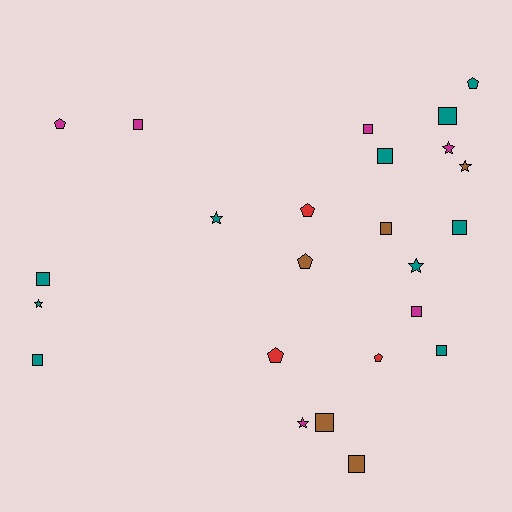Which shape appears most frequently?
Square, with 12 objects.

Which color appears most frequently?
Teal, with 10 objects.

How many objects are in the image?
There are 24 objects.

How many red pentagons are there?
There are 3 red pentagons.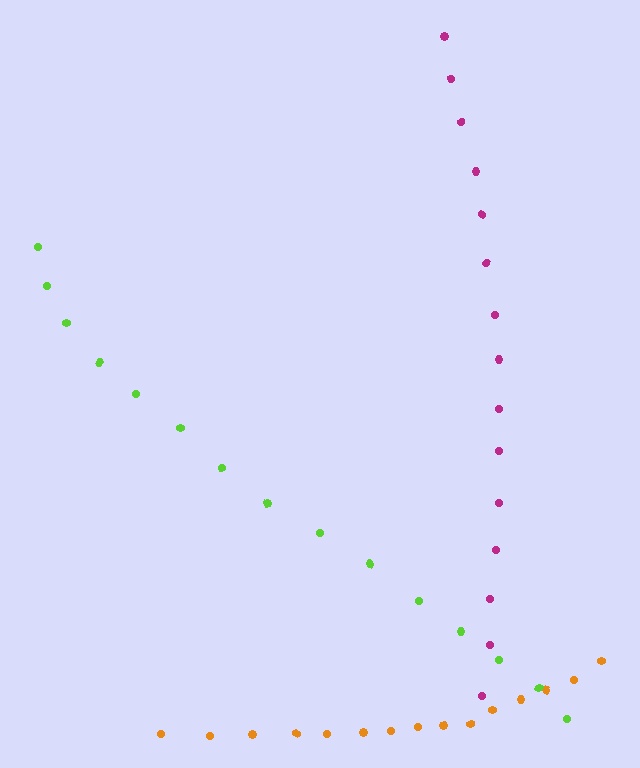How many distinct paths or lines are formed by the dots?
There are 3 distinct paths.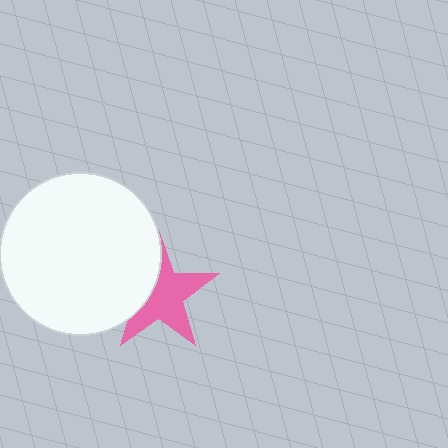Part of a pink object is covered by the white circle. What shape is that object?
It is a star.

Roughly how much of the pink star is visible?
About half of it is visible (roughly 65%).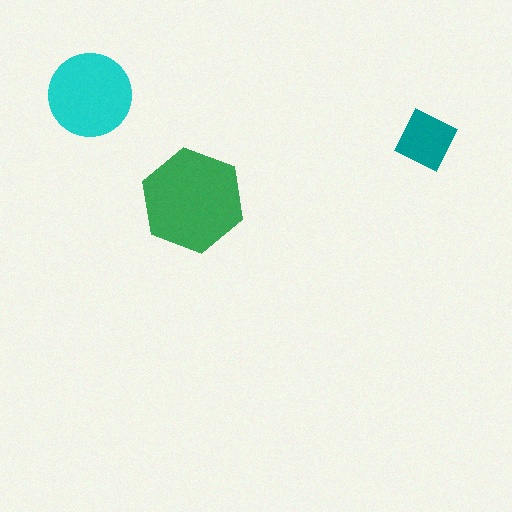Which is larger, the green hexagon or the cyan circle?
The green hexagon.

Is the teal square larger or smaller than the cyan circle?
Smaller.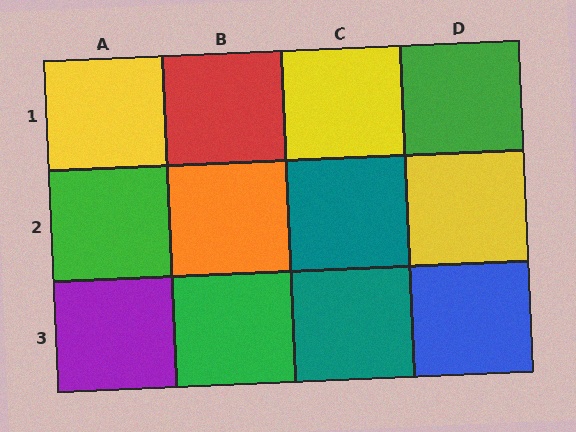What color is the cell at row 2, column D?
Yellow.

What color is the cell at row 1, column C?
Yellow.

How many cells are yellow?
3 cells are yellow.